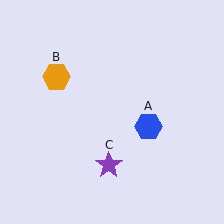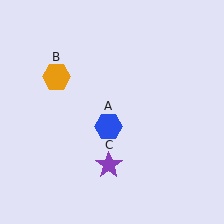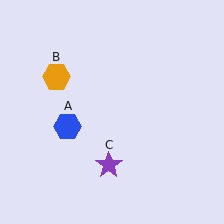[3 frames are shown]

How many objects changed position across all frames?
1 object changed position: blue hexagon (object A).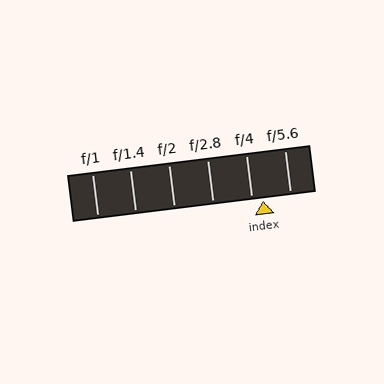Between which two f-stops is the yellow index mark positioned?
The index mark is between f/4 and f/5.6.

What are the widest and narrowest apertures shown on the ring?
The widest aperture shown is f/1 and the narrowest is f/5.6.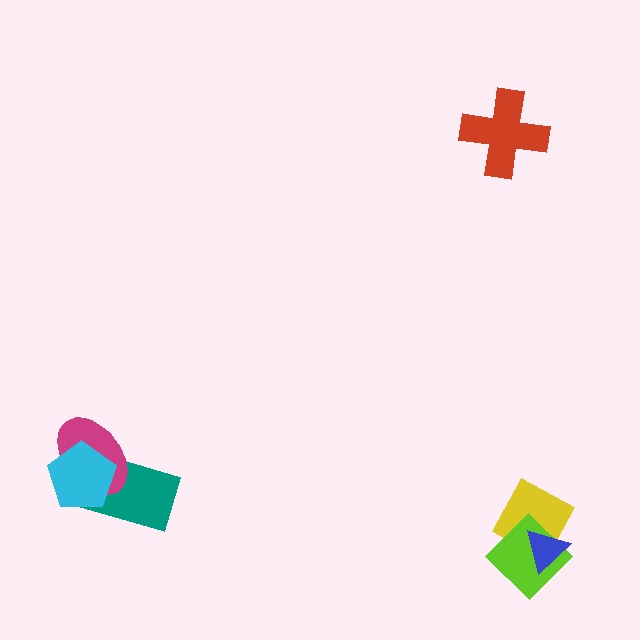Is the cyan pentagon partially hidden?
No, no other shape covers it.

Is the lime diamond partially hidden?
Yes, it is partially covered by another shape.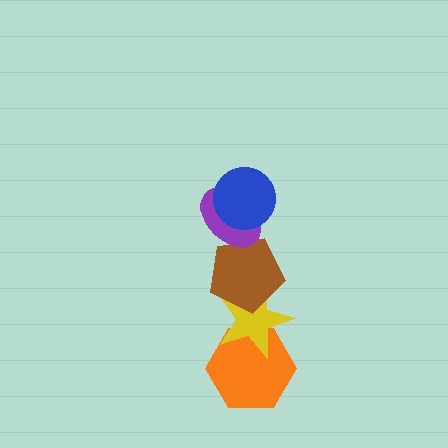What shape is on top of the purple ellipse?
The blue circle is on top of the purple ellipse.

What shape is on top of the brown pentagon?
The purple ellipse is on top of the brown pentagon.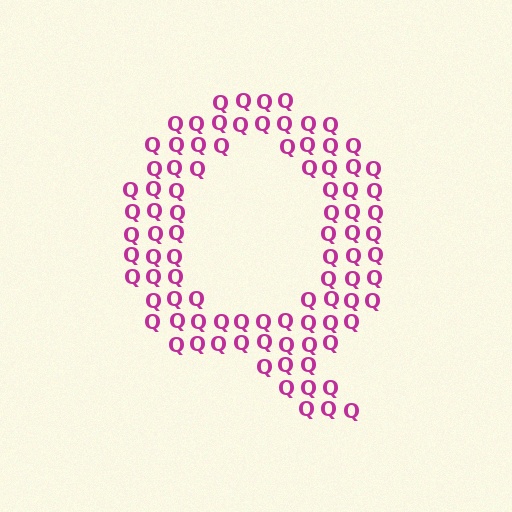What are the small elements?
The small elements are letter Q's.